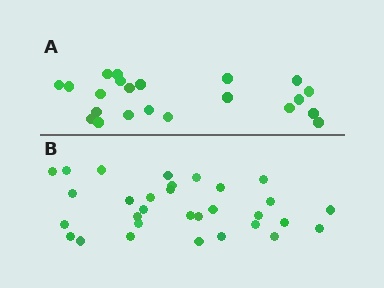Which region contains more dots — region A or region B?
Region B (the bottom region) has more dots.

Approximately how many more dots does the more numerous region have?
Region B has roughly 8 or so more dots than region A.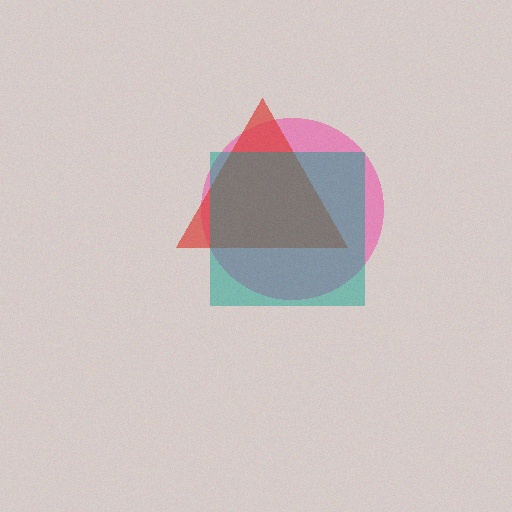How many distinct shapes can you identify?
There are 3 distinct shapes: a pink circle, a red triangle, a teal square.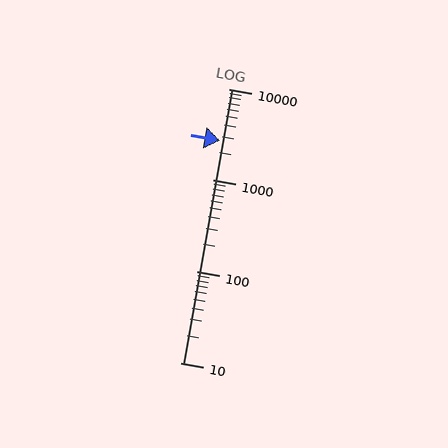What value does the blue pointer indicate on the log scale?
The pointer indicates approximately 2700.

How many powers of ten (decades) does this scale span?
The scale spans 3 decades, from 10 to 10000.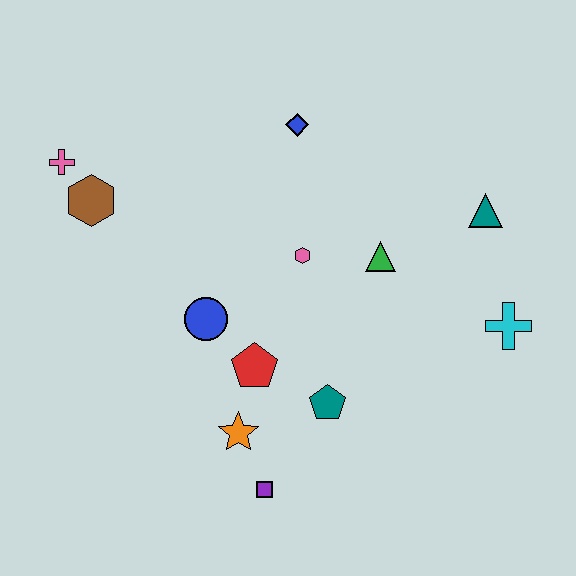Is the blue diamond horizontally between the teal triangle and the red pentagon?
Yes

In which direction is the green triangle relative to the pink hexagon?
The green triangle is to the right of the pink hexagon.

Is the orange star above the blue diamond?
No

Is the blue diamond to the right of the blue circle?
Yes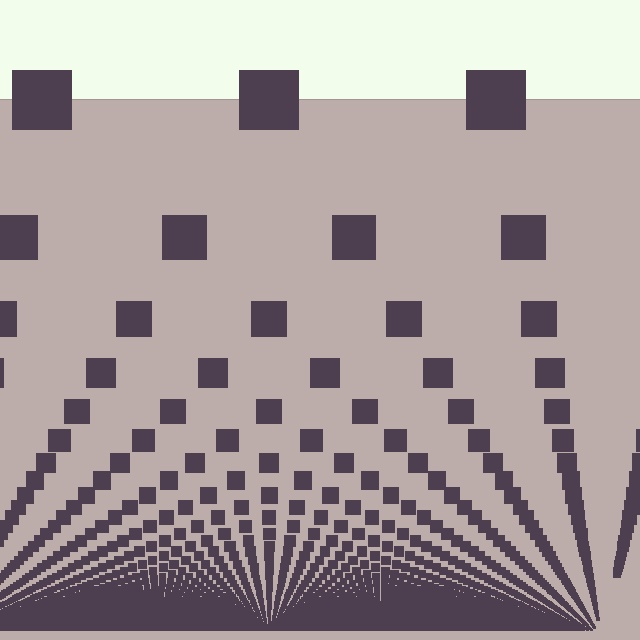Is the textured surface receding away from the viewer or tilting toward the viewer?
The surface appears to tilt toward the viewer. Texture elements get larger and sparser toward the top.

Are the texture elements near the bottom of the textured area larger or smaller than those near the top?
Smaller. The gradient is inverted — elements near the bottom are smaller and denser.